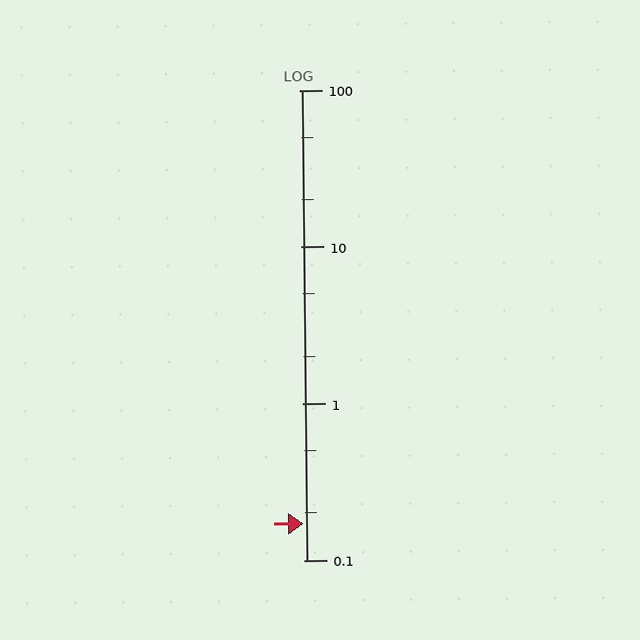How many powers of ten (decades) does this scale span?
The scale spans 3 decades, from 0.1 to 100.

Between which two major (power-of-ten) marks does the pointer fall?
The pointer is between 0.1 and 1.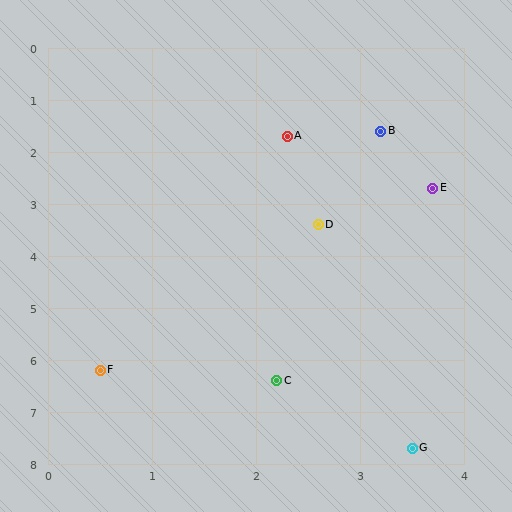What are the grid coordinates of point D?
Point D is at approximately (2.6, 3.4).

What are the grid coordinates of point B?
Point B is at approximately (3.2, 1.6).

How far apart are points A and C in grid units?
Points A and C are about 4.7 grid units apart.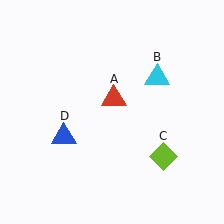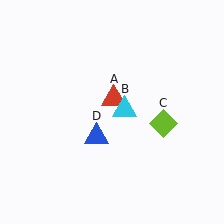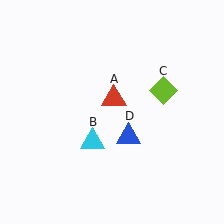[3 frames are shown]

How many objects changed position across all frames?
3 objects changed position: cyan triangle (object B), lime diamond (object C), blue triangle (object D).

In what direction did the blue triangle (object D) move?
The blue triangle (object D) moved right.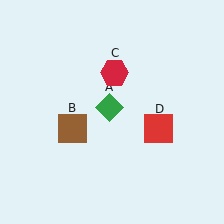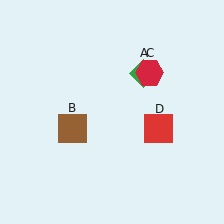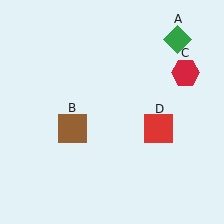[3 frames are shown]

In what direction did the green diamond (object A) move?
The green diamond (object A) moved up and to the right.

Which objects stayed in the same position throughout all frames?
Brown square (object B) and red square (object D) remained stationary.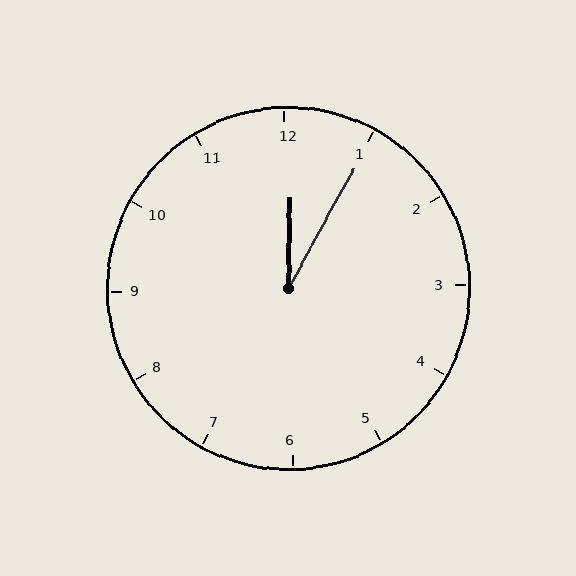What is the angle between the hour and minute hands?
Approximately 28 degrees.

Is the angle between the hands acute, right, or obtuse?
It is acute.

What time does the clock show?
12:05.